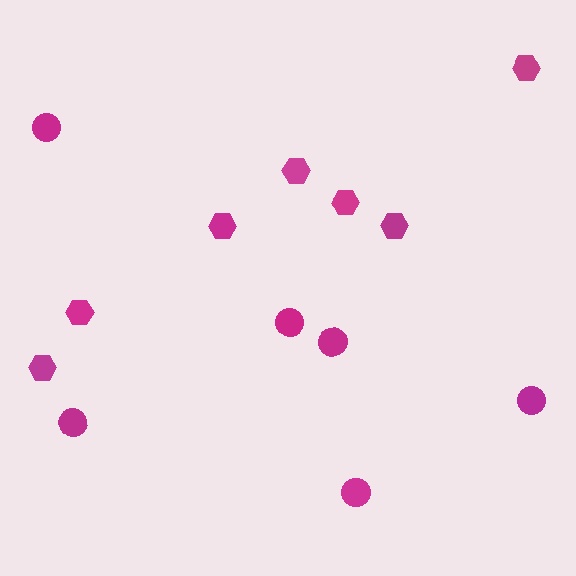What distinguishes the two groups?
There are 2 groups: one group of hexagons (7) and one group of circles (6).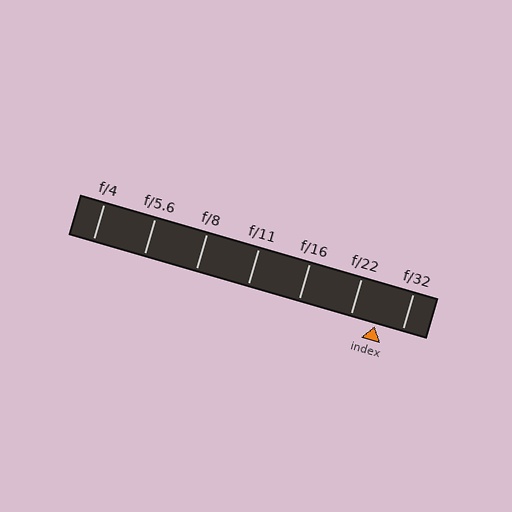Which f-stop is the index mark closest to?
The index mark is closest to f/22.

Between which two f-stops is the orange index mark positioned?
The index mark is between f/22 and f/32.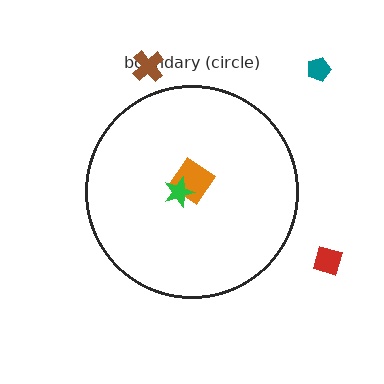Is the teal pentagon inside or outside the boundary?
Outside.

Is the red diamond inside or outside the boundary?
Outside.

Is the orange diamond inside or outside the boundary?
Inside.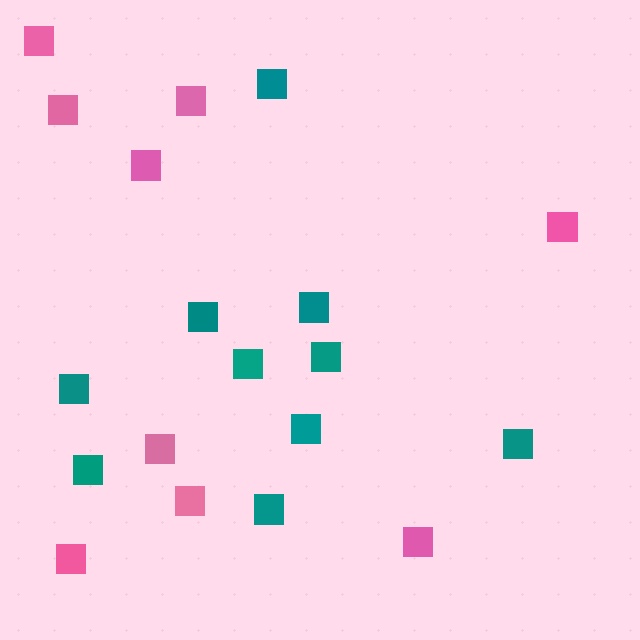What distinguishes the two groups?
There are 2 groups: one group of pink squares (9) and one group of teal squares (10).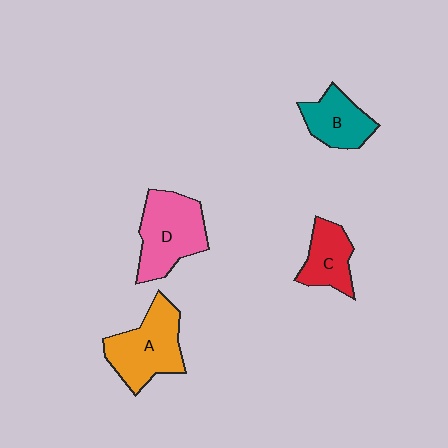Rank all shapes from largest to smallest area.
From largest to smallest: D (pink), A (orange), B (teal), C (red).